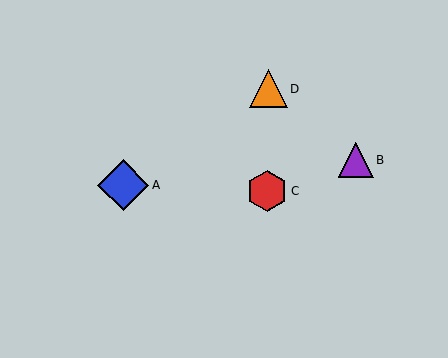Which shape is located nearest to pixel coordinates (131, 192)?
The blue diamond (labeled A) at (123, 185) is nearest to that location.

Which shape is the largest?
The blue diamond (labeled A) is the largest.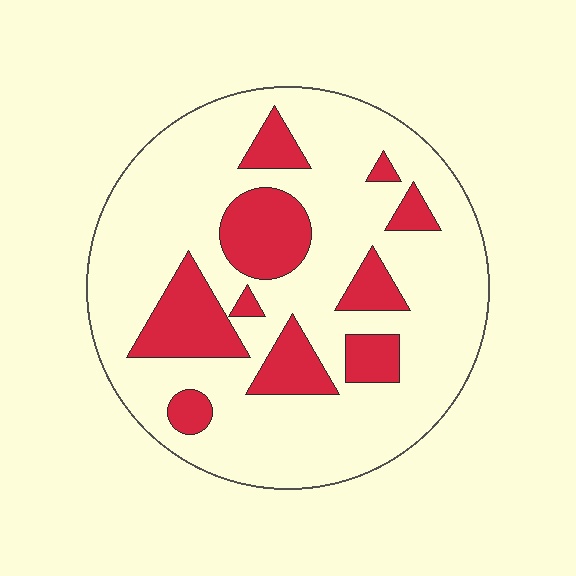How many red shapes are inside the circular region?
10.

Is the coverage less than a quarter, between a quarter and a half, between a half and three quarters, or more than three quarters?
Less than a quarter.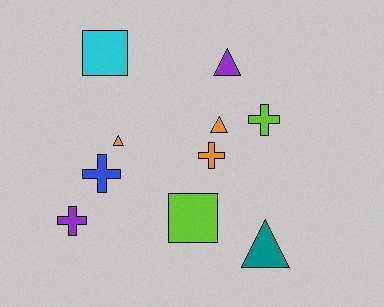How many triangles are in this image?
There are 4 triangles.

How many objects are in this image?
There are 10 objects.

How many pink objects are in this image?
There are no pink objects.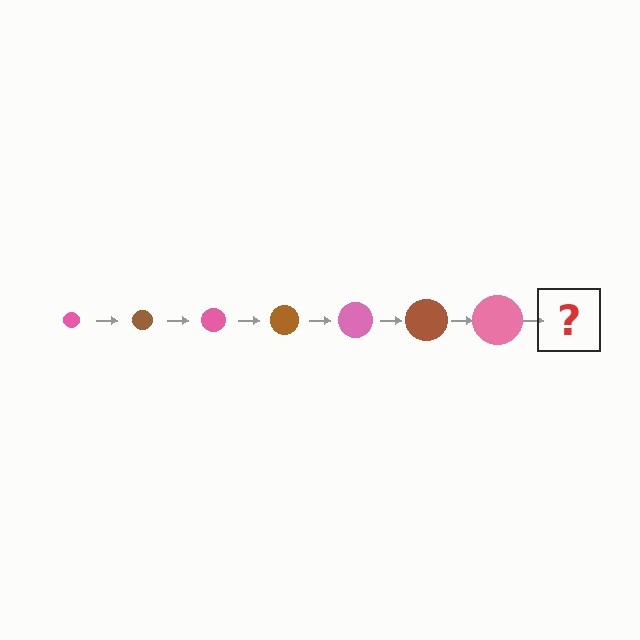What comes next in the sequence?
The next element should be a brown circle, larger than the previous one.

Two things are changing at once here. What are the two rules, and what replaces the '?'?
The two rules are that the circle grows larger each step and the color cycles through pink and brown. The '?' should be a brown circle, larger than the previous one.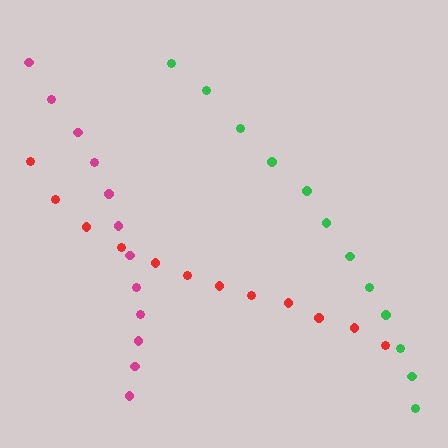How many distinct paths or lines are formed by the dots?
There are 3 distinct paths.